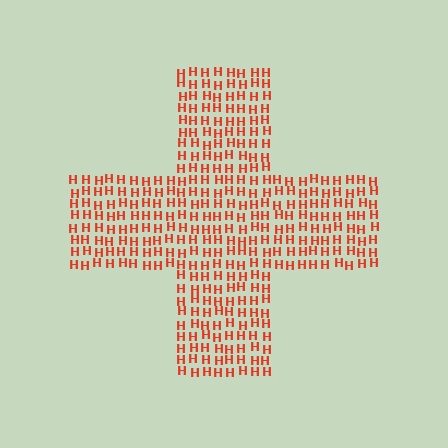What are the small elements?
The small elements are letter H's.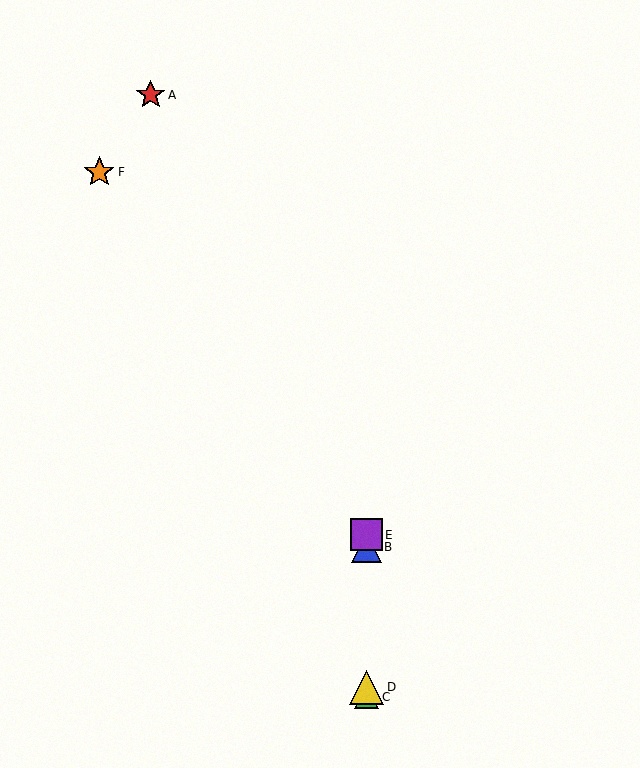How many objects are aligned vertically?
4 objects (B, C, D, E) are aligned vertically.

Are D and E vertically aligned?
Yes, both are at x≈367.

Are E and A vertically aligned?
No, E is at x≈367 and A is at x≈151.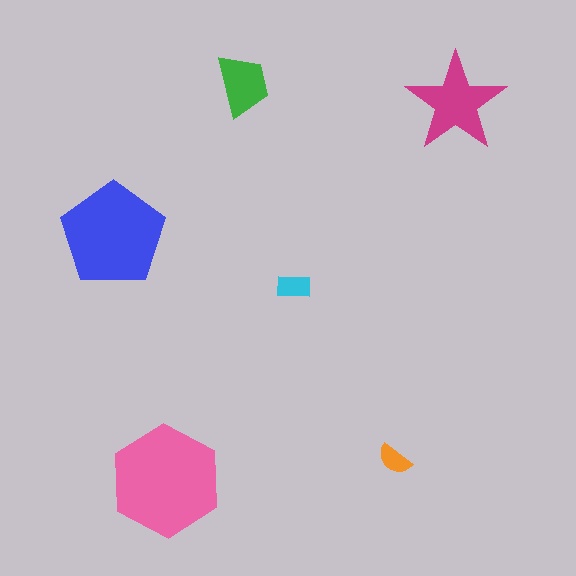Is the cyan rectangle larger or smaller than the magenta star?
Smaller.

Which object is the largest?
The pink hexagon.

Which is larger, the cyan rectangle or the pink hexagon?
The pink hexagon.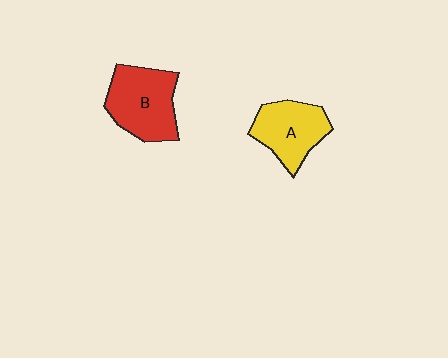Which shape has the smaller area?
Shape A (yellow).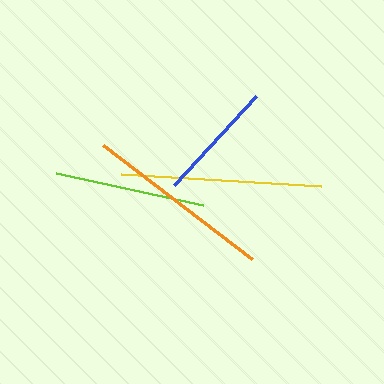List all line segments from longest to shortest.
From longest to shortest: yellow, orange, lime, blue.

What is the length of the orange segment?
The orange segment is approximately 187 pixels long.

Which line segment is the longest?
The yellow line is the longest at approximately 201 pixels.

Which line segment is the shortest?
The blue line is the shortest at approximately 121 pixels.